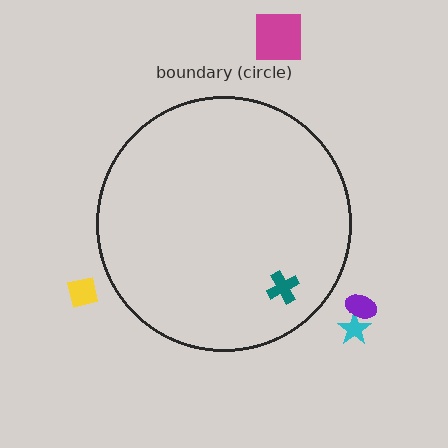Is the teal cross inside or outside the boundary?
Inside.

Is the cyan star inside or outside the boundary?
Outside.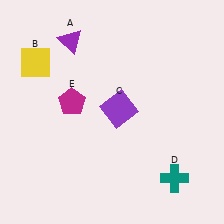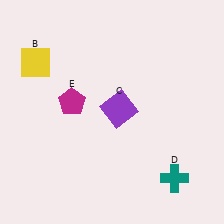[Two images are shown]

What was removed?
The purple triangle (A) was removed in Image 2.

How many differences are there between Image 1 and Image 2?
There is 1 difference between the two images.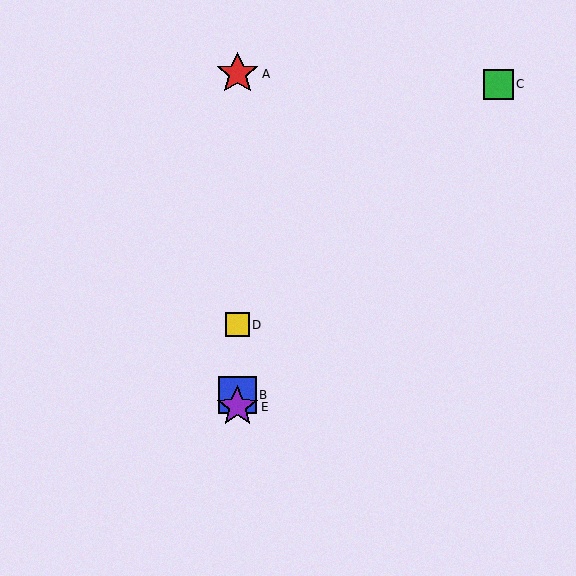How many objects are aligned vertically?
4 objects (A, B, D, E) are aligned vertically.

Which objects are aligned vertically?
Objects A, B, D, E are aligned vertically.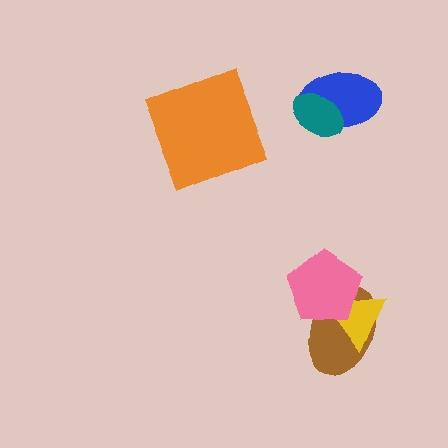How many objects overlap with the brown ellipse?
2 objects overlap with the brown ellipse.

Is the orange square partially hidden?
No, no other shape covers it.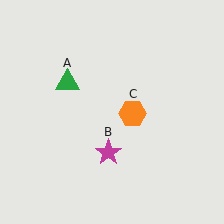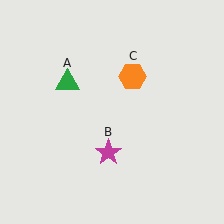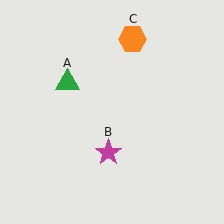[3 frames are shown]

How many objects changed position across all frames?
1 object changed position: orange hexagon (object C).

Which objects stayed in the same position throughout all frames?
Green triangle (object A) and magenta star (object B) remained stationary.